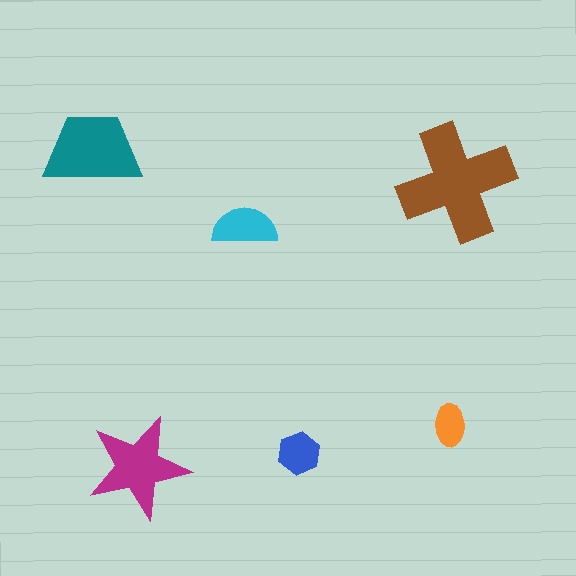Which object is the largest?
The brown cross.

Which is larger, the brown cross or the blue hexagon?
The brown cross.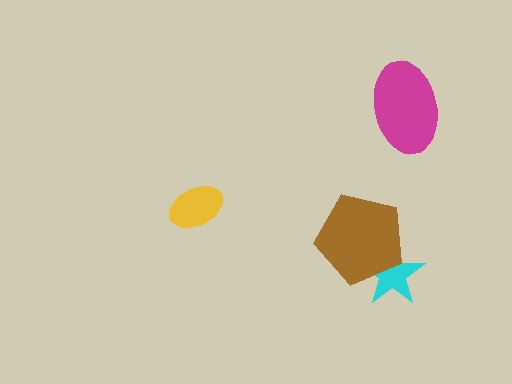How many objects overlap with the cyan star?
1 object overlaps with the cyan star.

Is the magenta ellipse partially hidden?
No, no other shape covers it.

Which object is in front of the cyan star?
The brown pentagon is in front of the cyan star.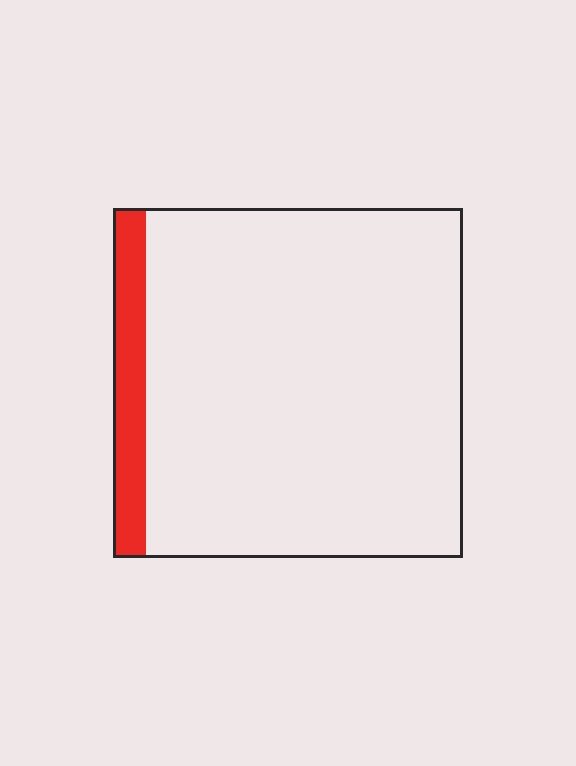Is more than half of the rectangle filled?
No.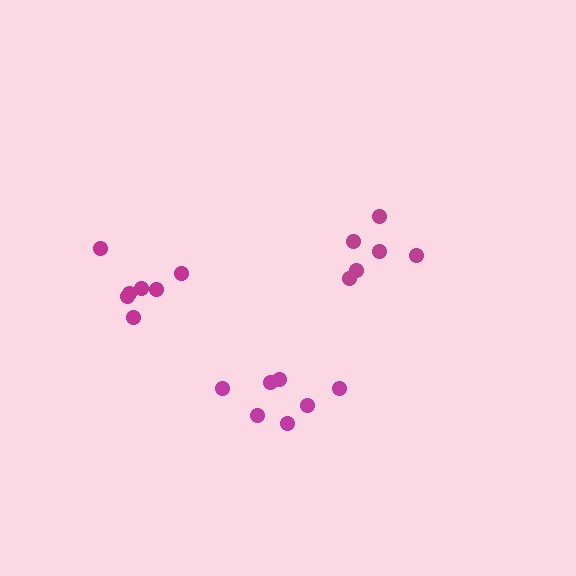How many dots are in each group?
Group 1: 7 dots, Group 2: 6 dots, Group 3: 7 dots (20 total).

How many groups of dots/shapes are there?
There are 3 groups.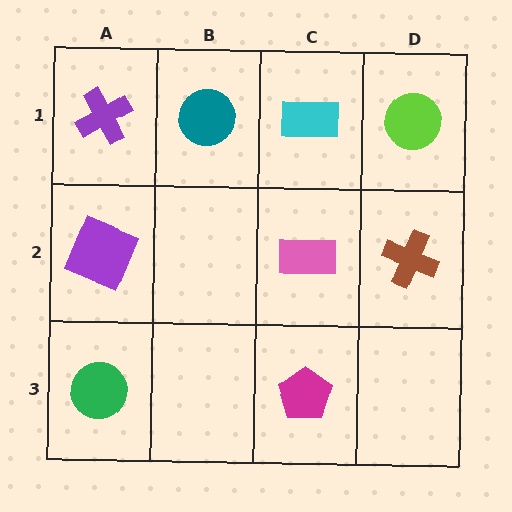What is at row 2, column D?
A brown cross.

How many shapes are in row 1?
4 shapes.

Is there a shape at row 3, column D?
No, that cell is empty.